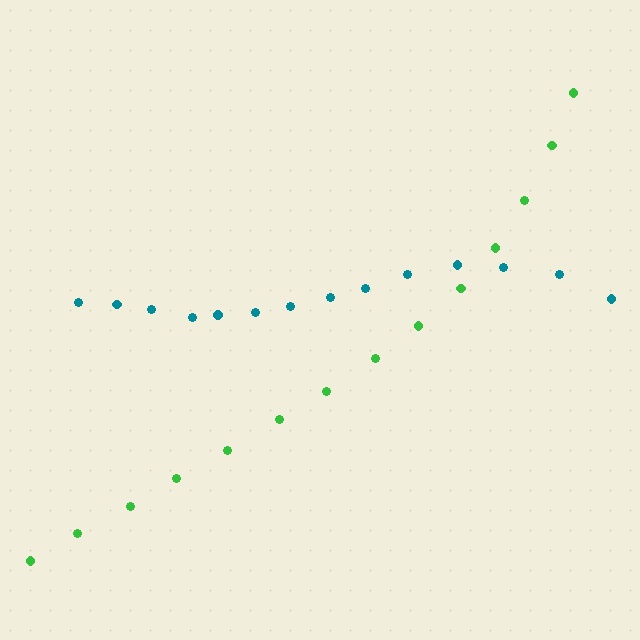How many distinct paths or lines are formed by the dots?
There are 2 distinct paths.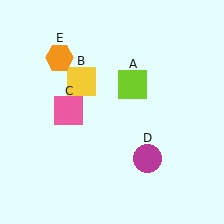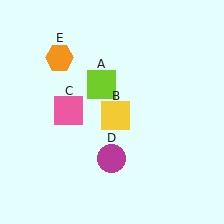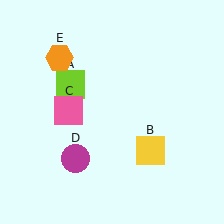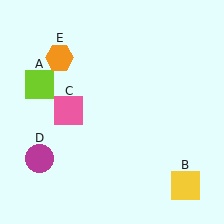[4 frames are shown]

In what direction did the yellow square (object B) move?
The yellow square (object B) moved down and to the right.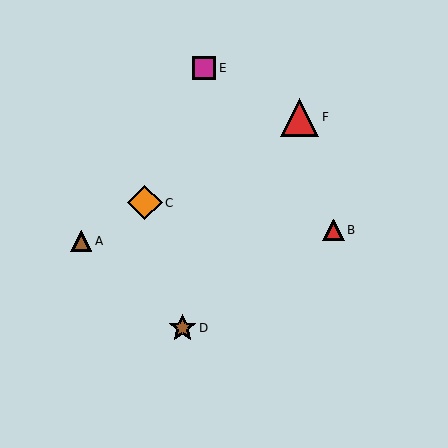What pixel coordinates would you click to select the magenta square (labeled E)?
Click at (204, 68) to select the magenta square E.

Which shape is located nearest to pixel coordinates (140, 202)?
The orange diamond (labeled C) at (145, 203) is nearest to that location.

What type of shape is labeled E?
Shape E is a magenta square.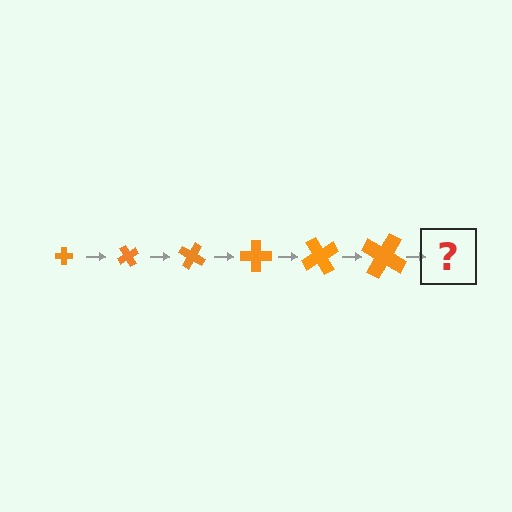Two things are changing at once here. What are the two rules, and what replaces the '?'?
The two rules are that the cross grows larger each step and it rotates 60 degrees each step. The '?' should be a cross, larger than the previous one and rotated 360 degrees from the start.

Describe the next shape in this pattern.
It should be a cross, larger than the previous one and rotated 360 degrees from the start.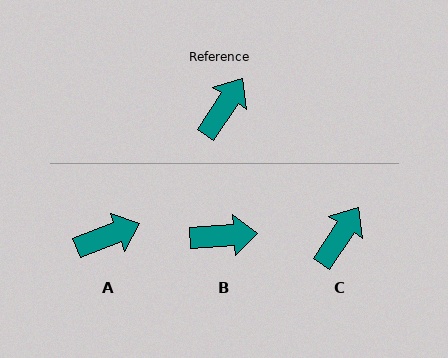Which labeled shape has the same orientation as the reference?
C.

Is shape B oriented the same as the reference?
No, it is off by about 53 degrees.